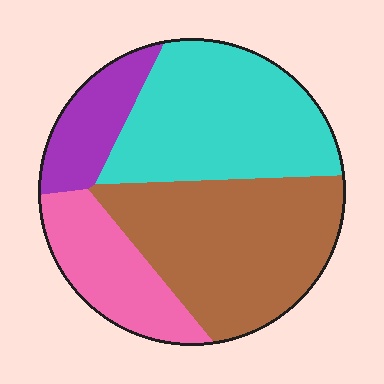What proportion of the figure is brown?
Brown covers 37% of the figure.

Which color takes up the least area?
Purple, at roughly 10%.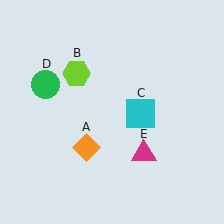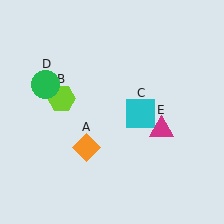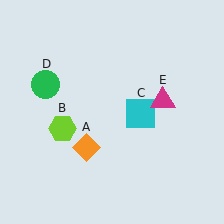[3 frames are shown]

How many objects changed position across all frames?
2 objects changed position: lime hexagon (object B), magenta triangle (object E).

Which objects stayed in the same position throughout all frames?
Orange diamond (object A) and cyan square (object C) and green circle (object D) remained stationary.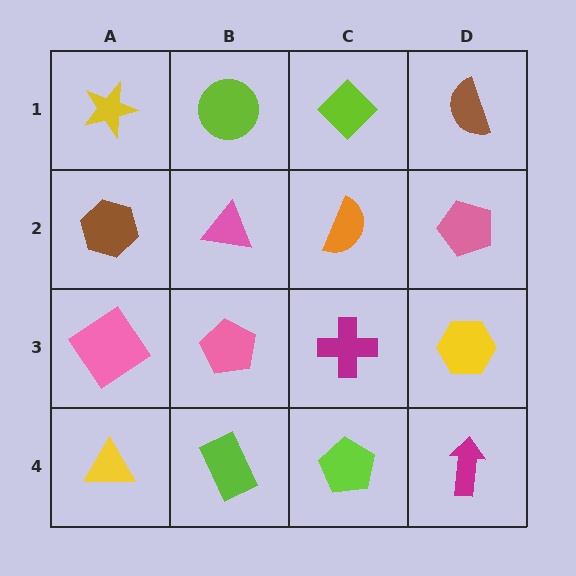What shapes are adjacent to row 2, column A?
A yellow star (row 1, column A), a pink diamond (row 3, column A), a pink triangle (row 2, column B).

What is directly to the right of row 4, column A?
A lime rectangle.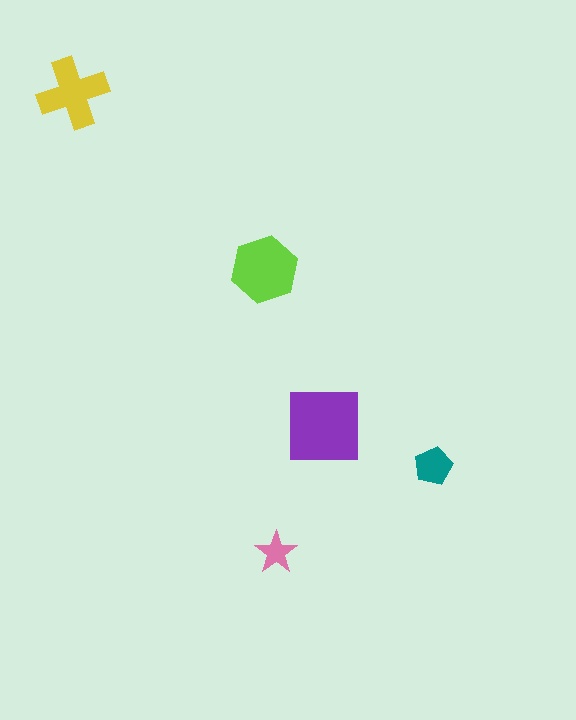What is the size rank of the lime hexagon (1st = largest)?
2nd.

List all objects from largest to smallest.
The purple square, the lime hexagon, the yellow cross, the teal pentagon, the pink star.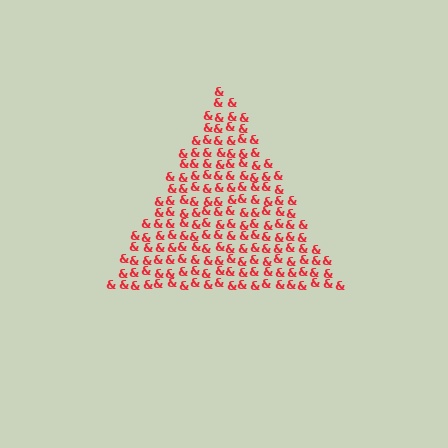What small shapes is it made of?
It is made of small ampersands.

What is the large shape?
The large shape is a triangle.